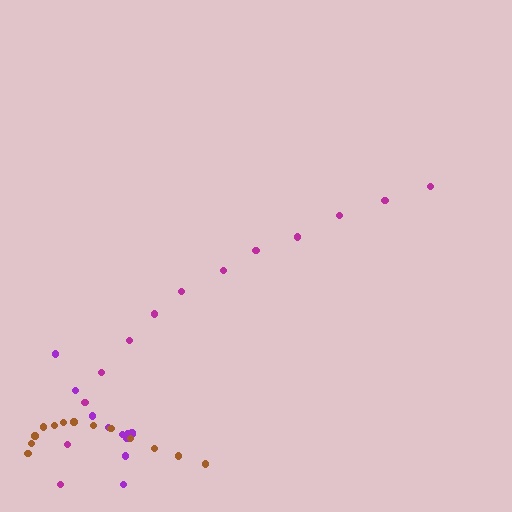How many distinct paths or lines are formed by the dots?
There are 3 distinct paths.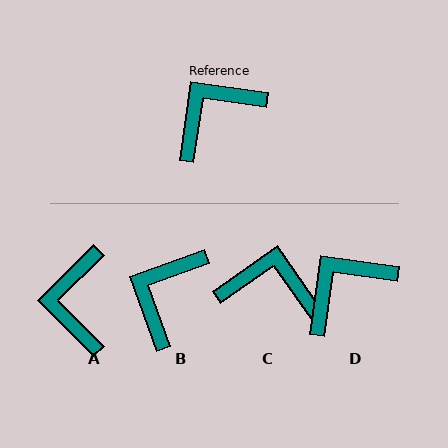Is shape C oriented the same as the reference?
No, it is off by about 47 degrees.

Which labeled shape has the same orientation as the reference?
D.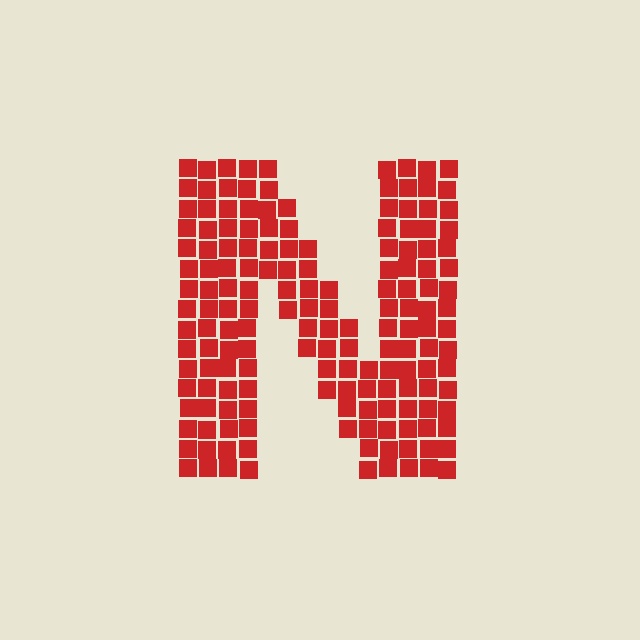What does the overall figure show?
The overall figure shows the letter N.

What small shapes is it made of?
It is made of small squares.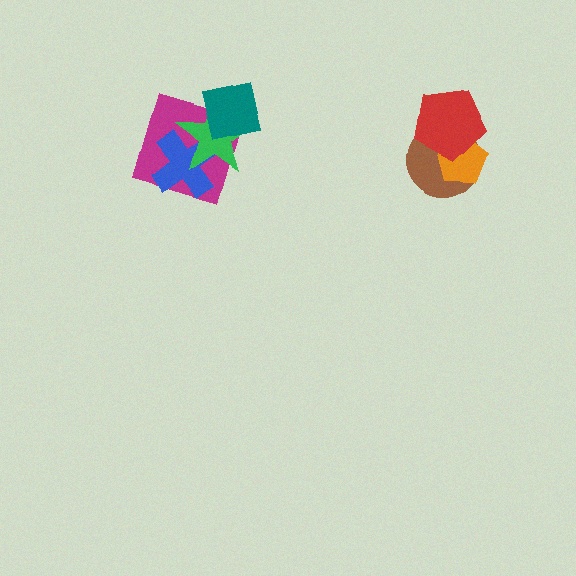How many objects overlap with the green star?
3 objects overlap with the green star.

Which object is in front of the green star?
The teal square is in front of the green star.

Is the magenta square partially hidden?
Yes, it is partially covered by another shape.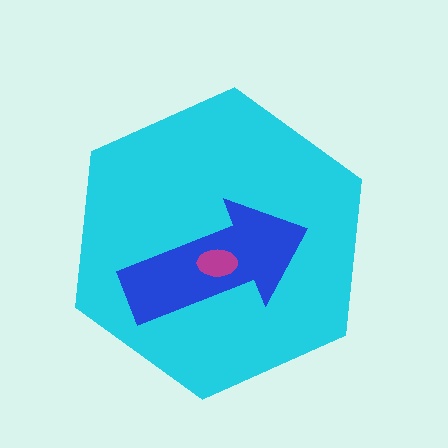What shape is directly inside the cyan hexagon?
The blue arrow.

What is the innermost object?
The magenta ellipse.